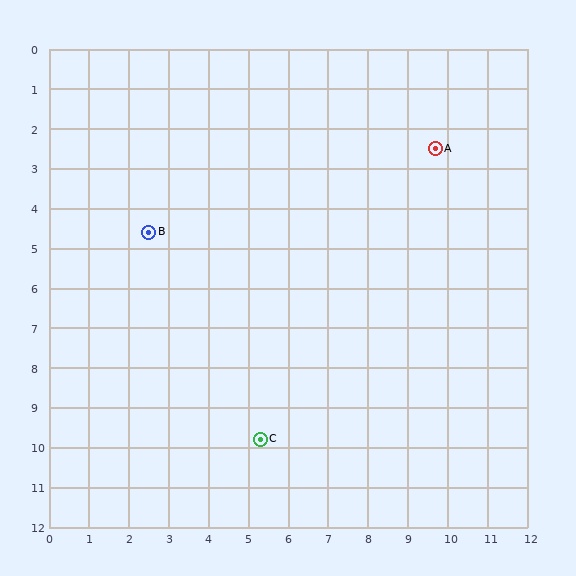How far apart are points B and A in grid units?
Points B and A are about 7.5 grid units apart.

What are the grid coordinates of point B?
Point B is at approximately (2.5, 4.6).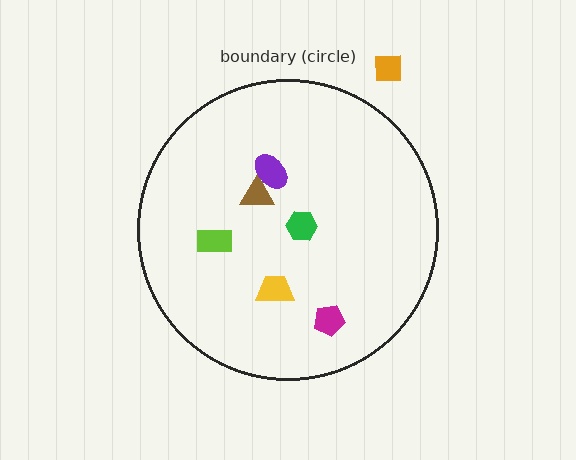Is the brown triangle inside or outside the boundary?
Inside.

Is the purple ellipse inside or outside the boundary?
Inside.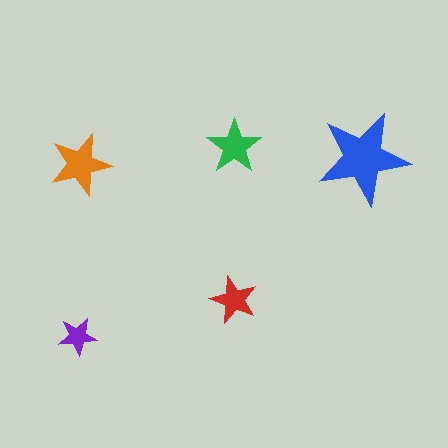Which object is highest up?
The green star is topmost.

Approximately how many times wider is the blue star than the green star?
About 1.5 times wider.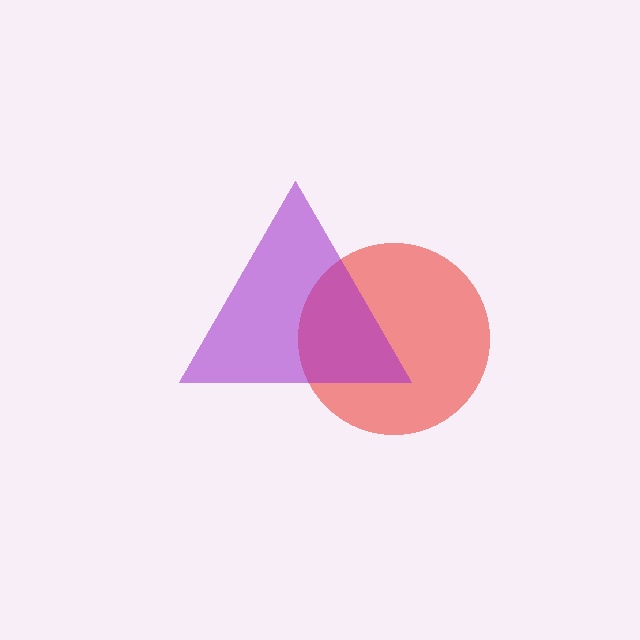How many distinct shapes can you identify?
There are 2 distinct shapes: a red circle, a purple triangle.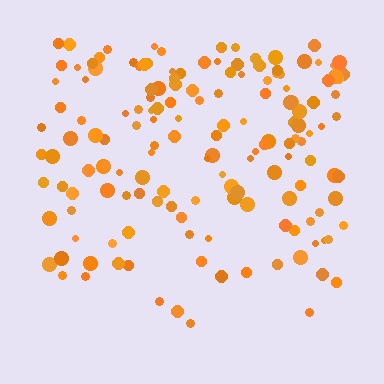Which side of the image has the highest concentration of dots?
The top.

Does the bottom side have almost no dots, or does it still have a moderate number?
Still a moderate number, just noticeably fewer than the top.